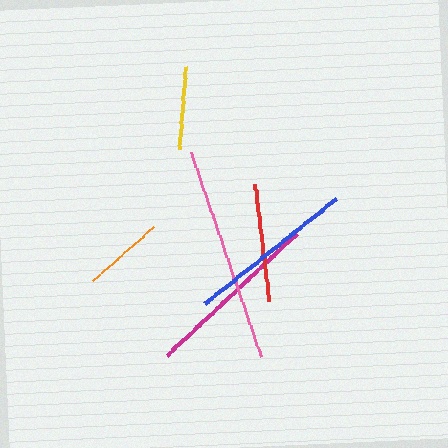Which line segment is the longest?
The pink line is the longest at approximately 216 pixels.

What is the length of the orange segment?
The orange segment is approximately 81 pixels long.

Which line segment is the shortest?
The orange line is the shortest at approximately 81 pixels.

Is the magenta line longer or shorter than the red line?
The magenta line is longer than the red line.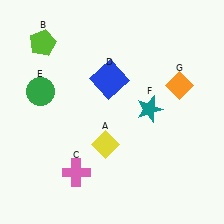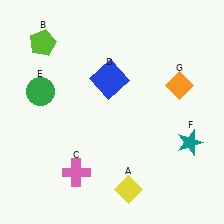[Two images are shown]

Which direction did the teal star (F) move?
The teal star (F) moved right.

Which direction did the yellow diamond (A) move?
The yellow diamond (A) moved down.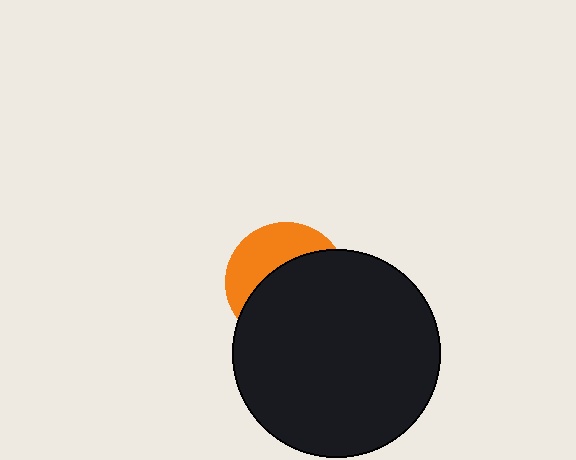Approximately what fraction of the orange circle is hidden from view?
Roughly 62% of the orange circle is hidden behind the black circle.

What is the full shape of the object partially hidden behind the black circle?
The partially hidden object is an orange circle.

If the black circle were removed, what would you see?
You would see the complete orange circle.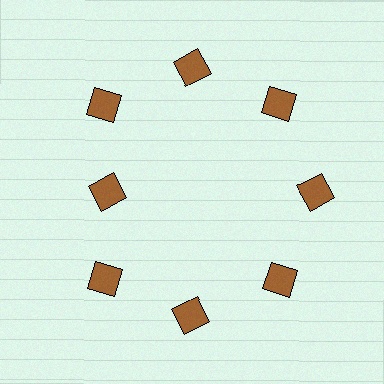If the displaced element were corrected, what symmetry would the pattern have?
It would have 8-fold rotational symmetry — the pattern would map onto itself every 45 degrees.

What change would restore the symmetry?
The symmetry would be restored by moving it outward, back onto the ring so that all 8 squares sit at equal angles and equal distance from the center.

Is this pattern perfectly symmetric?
No. The 8 brown squares are arranged in a ring, but one element near the 9 o'clock position is pulled inward toward the center, breaking the 8-fold rotational symmetry.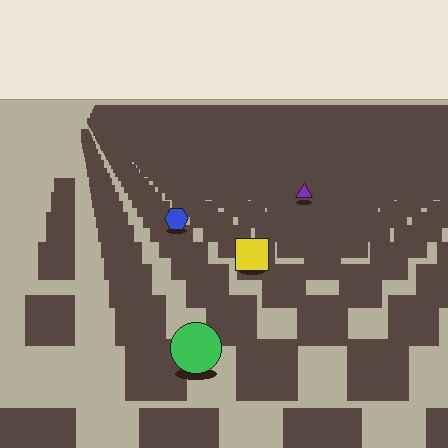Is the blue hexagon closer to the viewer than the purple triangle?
Yes. The blue hexagon is closer — you can tell from the texture gradient: the ground texture is coarser near it.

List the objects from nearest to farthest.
From nearest to farthest: the green circle, the yellow square, the blue hexagon, the purple triangle.